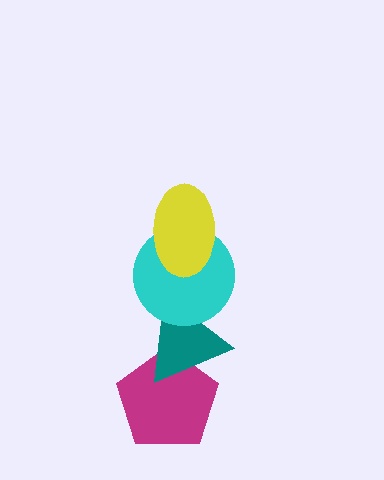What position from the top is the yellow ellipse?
The yellow ellipse is 1st from the top.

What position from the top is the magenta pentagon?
The magenta pentagon is 4th from the top.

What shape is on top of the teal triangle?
The cyan circle is on top of the teal triangle.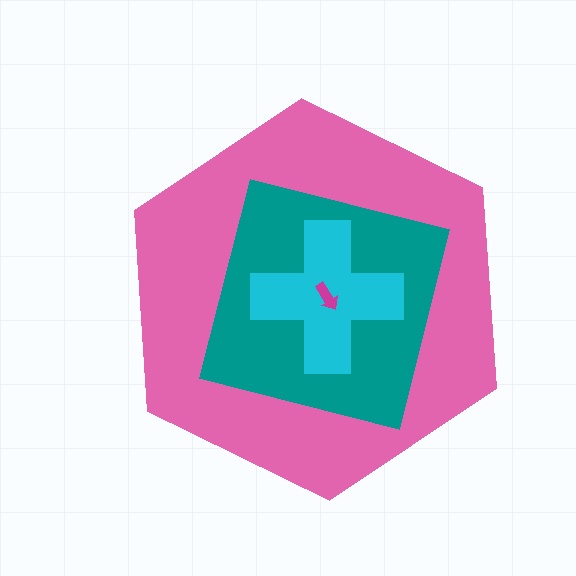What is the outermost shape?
The pink hexagon.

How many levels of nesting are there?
4.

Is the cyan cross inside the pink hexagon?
Yes.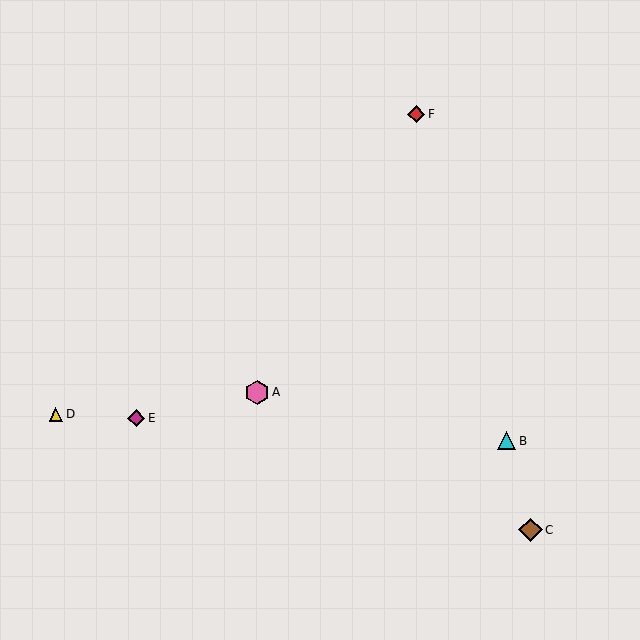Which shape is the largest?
The pink hexagon (labeled A) is the largest.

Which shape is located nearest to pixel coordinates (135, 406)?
The magenta diamond (labeled E) at (136, 418) is nearest to that location.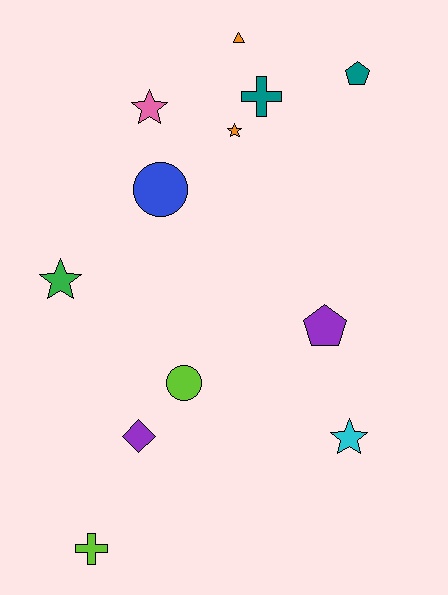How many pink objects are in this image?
There is 1 pink object.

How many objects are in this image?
There are 12 objects.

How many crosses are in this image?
There are 2 crosses.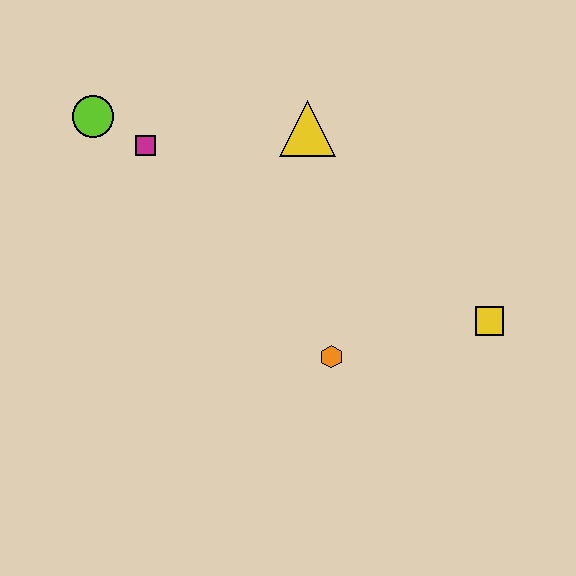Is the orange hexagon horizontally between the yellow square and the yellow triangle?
Yes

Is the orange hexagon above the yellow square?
No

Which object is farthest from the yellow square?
The lime circle is farthest from the yellow square.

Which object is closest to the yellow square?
The orange hexagon is closest to the yellow square.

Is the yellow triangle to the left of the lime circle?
No